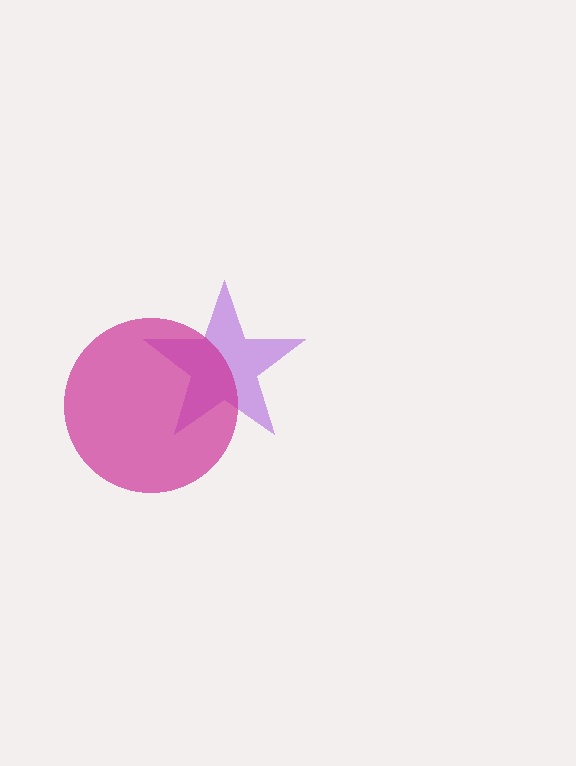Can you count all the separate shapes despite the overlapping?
Yes, there are 2 separate shapes.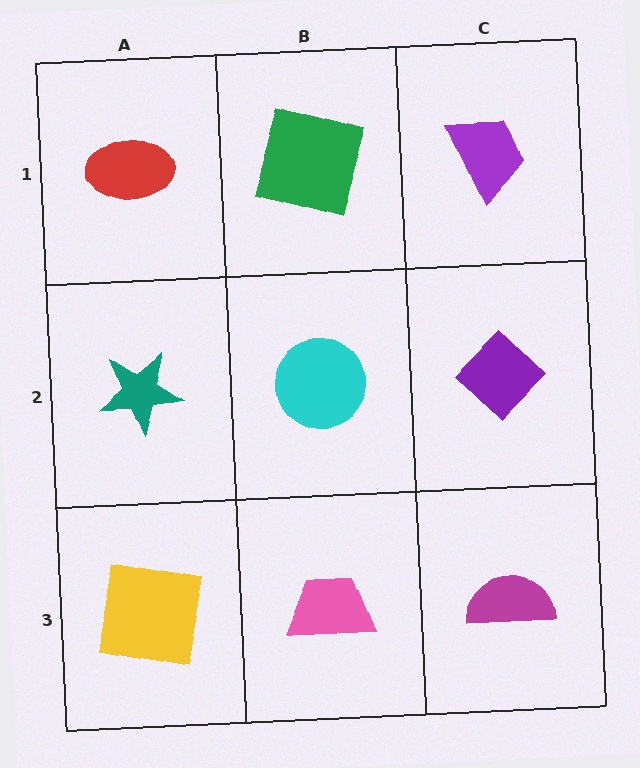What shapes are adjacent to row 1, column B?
A cyan circle (row 2, column B), a red ellipse (row 1, column A), a purple trapezoid (row 1, column C).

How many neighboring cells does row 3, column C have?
2.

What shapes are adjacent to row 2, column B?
A green square (row 1, column B), a pink trapezoid (row 3, column B), a teal star (row 2, column A), a purple diamond (row 2, column C).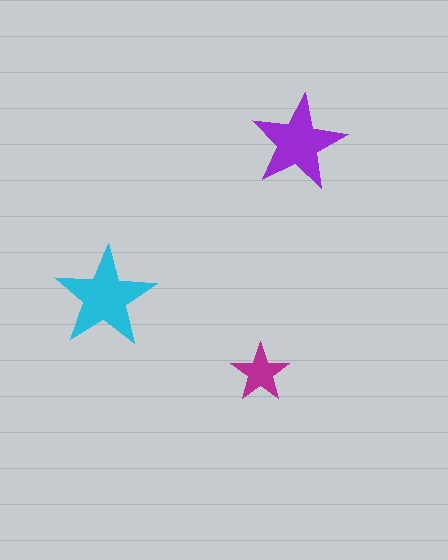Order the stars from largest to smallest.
the cyan one, the purple one, the magenta one.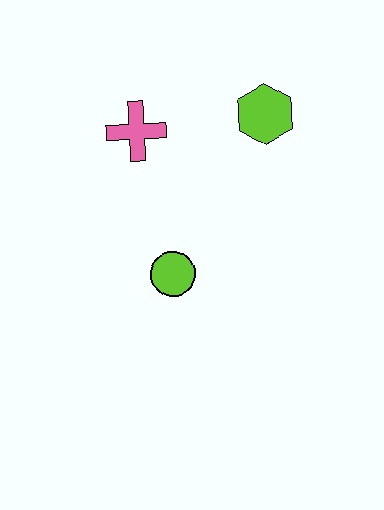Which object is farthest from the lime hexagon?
The lime circle is farthest from the lime hexagon.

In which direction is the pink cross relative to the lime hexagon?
The pink cross is to the left of the lime hexagon.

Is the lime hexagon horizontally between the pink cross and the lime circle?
No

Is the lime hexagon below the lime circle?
No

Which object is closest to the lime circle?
The pink cross is closest to the lime circle.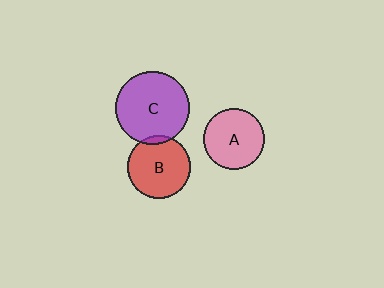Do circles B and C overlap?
Yes.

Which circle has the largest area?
Circle C (purple).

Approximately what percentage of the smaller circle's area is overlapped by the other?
Approximately 5%.